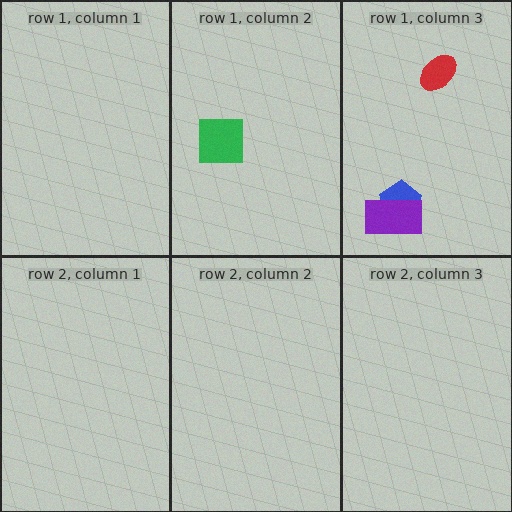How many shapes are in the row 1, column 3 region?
3.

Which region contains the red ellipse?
The row 1, column 3 region.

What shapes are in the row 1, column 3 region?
The blue pentagon, the red ellipse, the purple rectangle.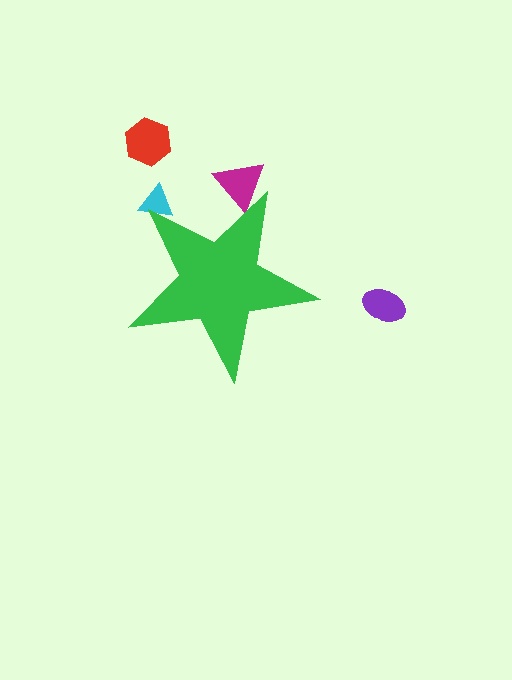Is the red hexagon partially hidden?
No, the red hexagon is fully visible.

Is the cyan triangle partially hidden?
Yes, the cyan triangle is partially hidden behind the green star.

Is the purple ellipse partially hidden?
No, the purple ellipse is fully visible.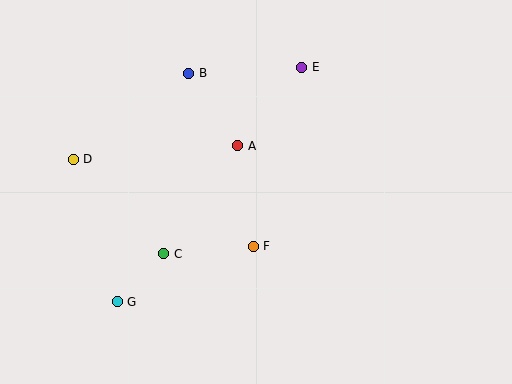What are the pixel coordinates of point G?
Point G is at (117, 302).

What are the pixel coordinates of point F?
Point F is at (253, 246).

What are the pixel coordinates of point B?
Point B is at (189, 73).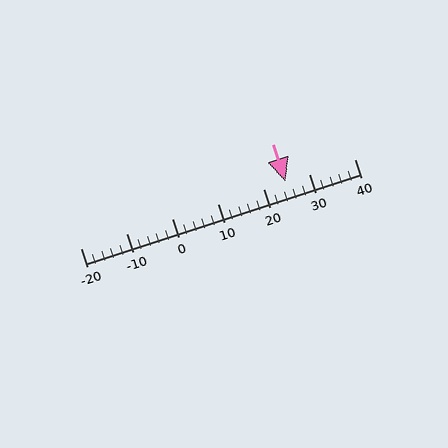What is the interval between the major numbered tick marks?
The major tick marks are spaced 10 units apart.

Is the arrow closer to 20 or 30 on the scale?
The arrow is closer to 20.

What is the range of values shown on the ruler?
The ruler shows values from -20 to 40.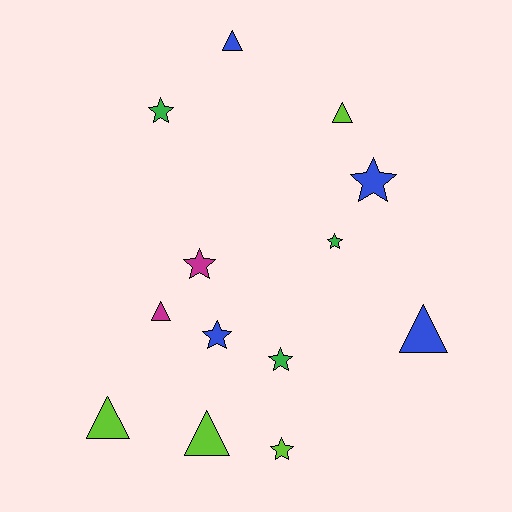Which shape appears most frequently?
Star, with 7 objects.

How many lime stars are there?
There is 1 lime star.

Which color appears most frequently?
Lime, with 4 objects.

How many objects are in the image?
There are 13 objects.